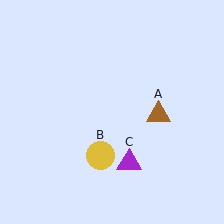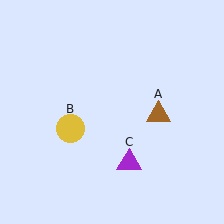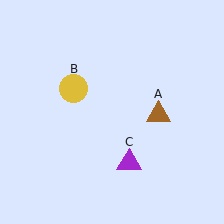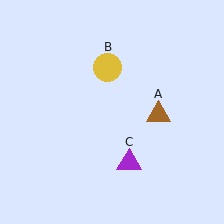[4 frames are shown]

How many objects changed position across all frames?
1 object changed position: yellow circle (object B).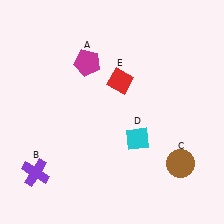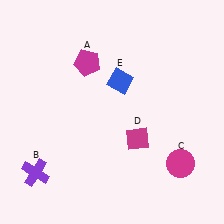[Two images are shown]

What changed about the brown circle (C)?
In Image 1, C is brown. In Image 2, it changed to magenta.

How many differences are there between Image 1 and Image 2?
There are 3 differences between the two images.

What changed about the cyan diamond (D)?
In Image 1, D is cyan. In Image 2, it changed to magenta.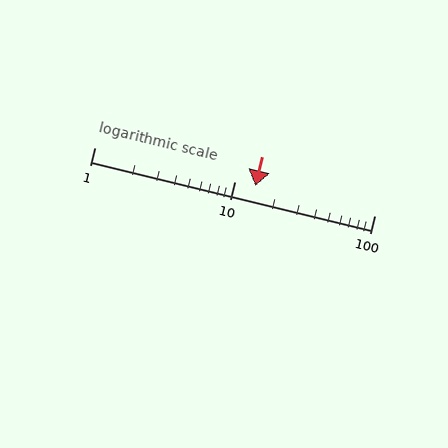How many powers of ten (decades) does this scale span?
The scale spans 2 decades, from 1 to 100.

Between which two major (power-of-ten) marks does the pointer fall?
The pointer is between 10 and 100.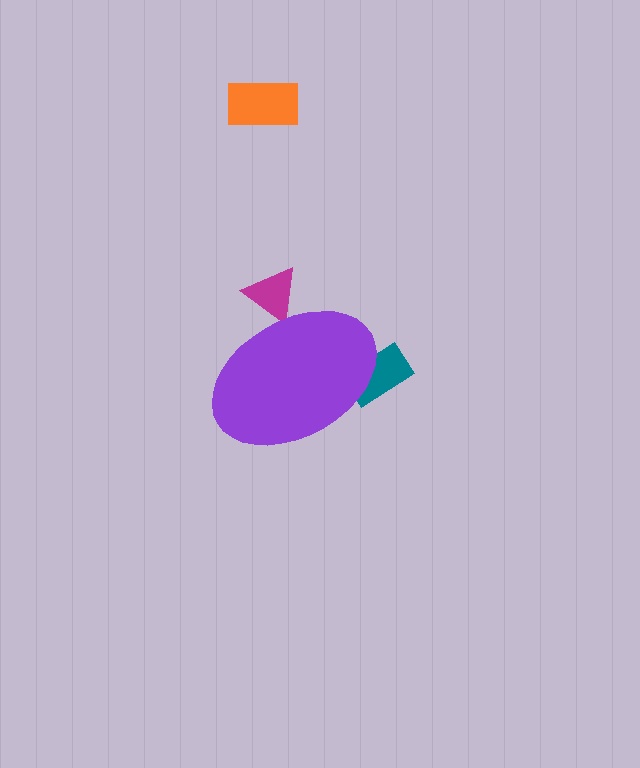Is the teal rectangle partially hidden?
Yes, the teal rectangle is partially hidden behind the purple ellipse.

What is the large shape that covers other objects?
A purple ellipse.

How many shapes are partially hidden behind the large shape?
2 shapes are partially hidden.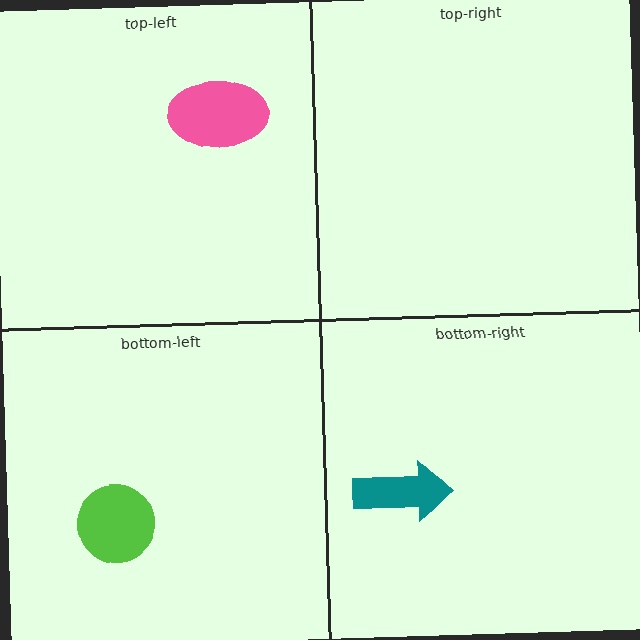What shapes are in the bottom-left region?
The lime circle.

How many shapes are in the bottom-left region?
1.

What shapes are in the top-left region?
The pink ellipse.